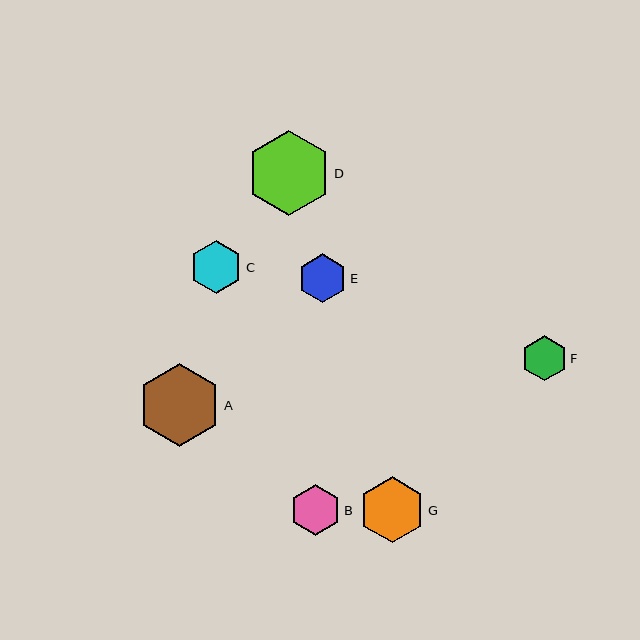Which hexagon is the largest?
Hexagon D is the largest with a size of approximately 85 pixels.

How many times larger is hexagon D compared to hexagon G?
Hexagon D is approximately 1.3 times the size of hexagon G.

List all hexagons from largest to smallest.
From largest to smallest: D, A, G, C, B, E, F.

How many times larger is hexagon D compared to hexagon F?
Hexagon D is approximately 1.9 times the size of hexagon F.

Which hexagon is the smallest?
Hexagon F is the smallest with a size of approximately 45 pixels.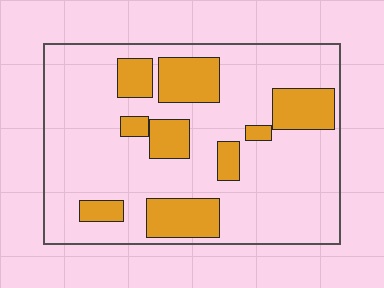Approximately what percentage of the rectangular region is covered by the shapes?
Approximately 25%.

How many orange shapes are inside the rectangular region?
9.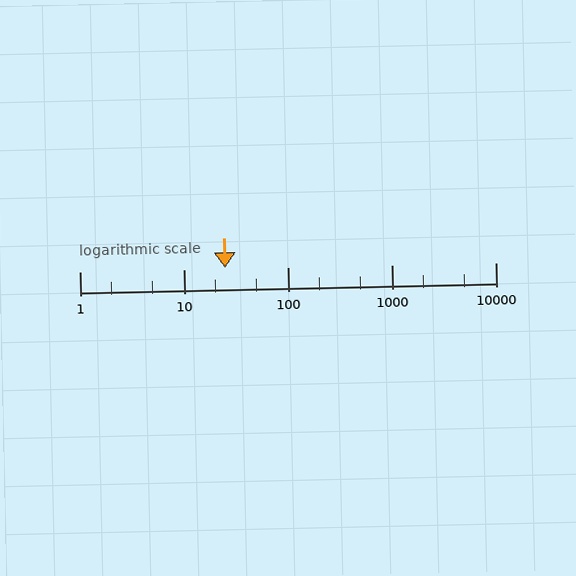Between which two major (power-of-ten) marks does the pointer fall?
The pointer is between 10 and 100.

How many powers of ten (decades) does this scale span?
The scale spans 4 decades, from 1 to 10000.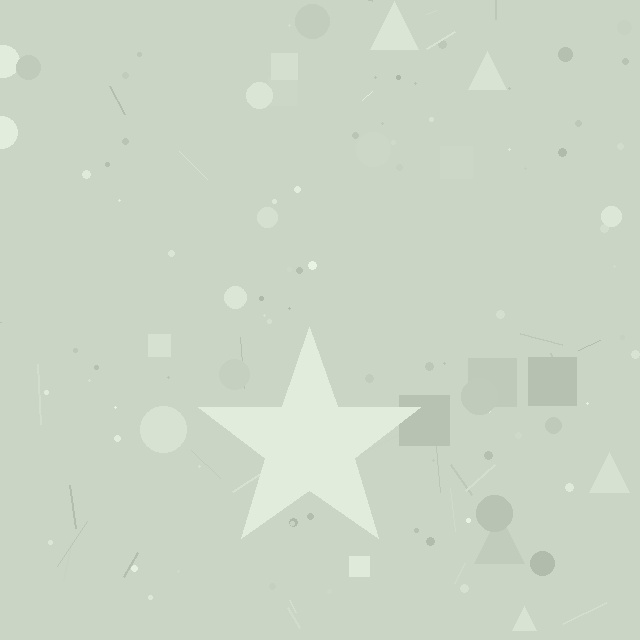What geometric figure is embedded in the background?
A star is embedded in the background.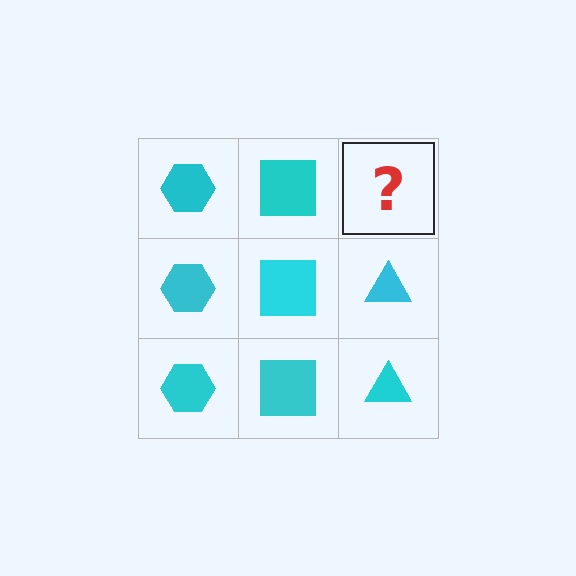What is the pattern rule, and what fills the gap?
The rule is that each column has a consistent shape. The gap should be filled with a cyan triangle.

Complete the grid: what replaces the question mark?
The question mark should be replaced with a cyan triangle.